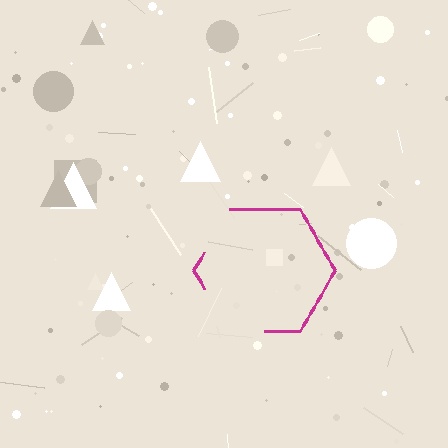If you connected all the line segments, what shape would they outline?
They would outline a hexagon.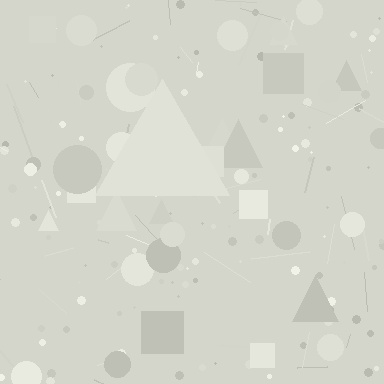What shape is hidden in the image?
A triangle is hidden in the image.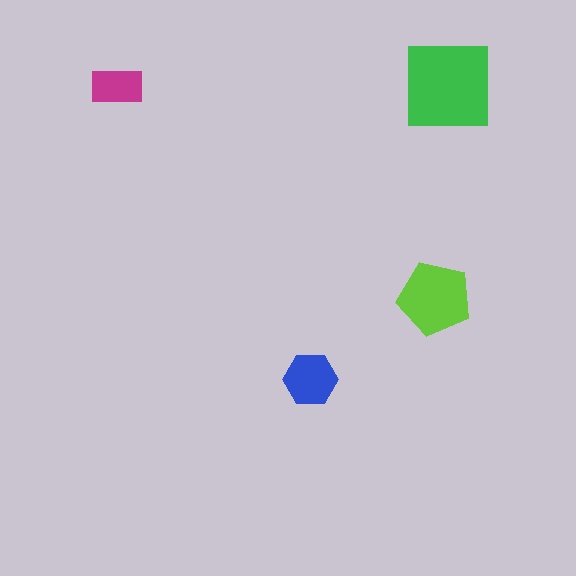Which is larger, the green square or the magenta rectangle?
The green square.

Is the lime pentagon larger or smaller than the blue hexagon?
Larger.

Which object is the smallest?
The magenta rectangle.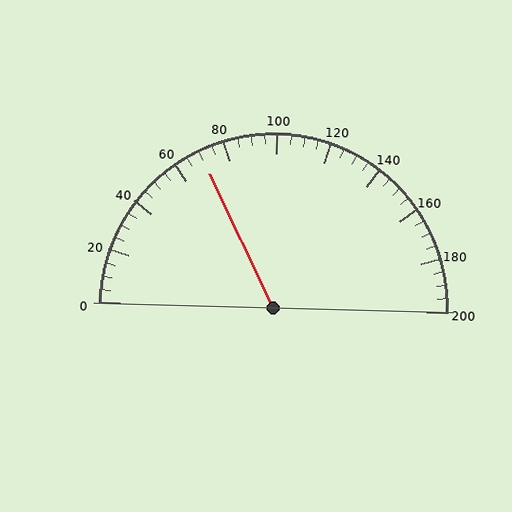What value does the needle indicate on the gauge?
The needle indicates approximately 70.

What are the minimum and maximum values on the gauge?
The gauge ranges from 0 to 200.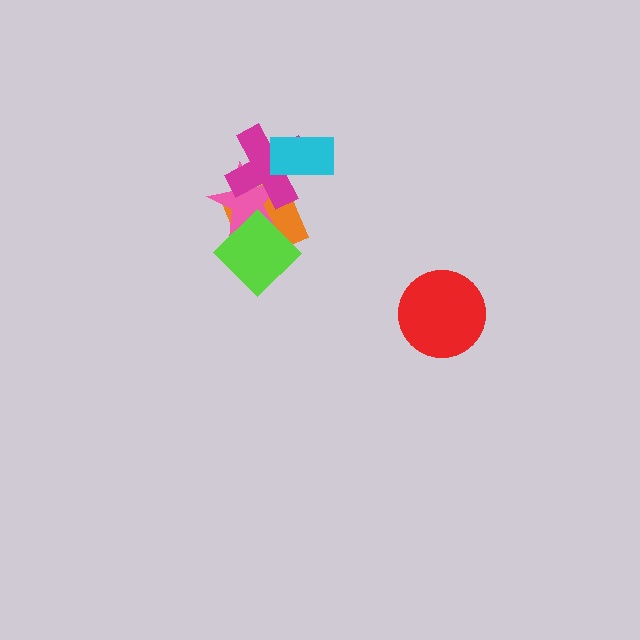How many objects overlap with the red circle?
0 objects overlap with the red circle.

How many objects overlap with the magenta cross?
3 objects overlap with the magenta cross.